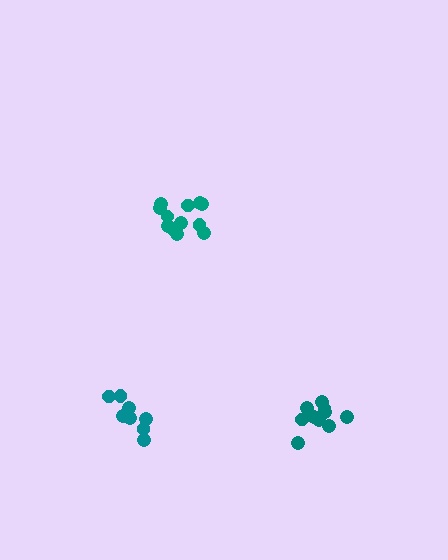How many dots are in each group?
Group 1: 8 dots, Group 2: 12 dots, Group 3: 11 dots (31 total).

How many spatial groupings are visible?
There are 3 spatial groupings.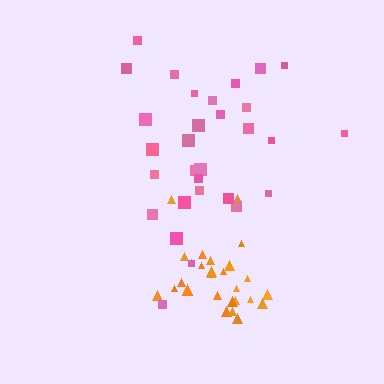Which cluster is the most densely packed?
Orange.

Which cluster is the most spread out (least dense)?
Pink.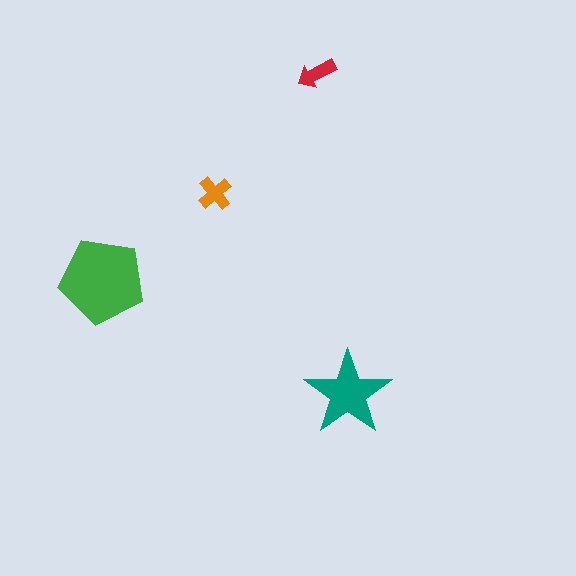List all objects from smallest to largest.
The red arrow, the orange cross, the teal star, the green pentagon.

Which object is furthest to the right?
The teal star is rightmost.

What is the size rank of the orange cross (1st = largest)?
3rd.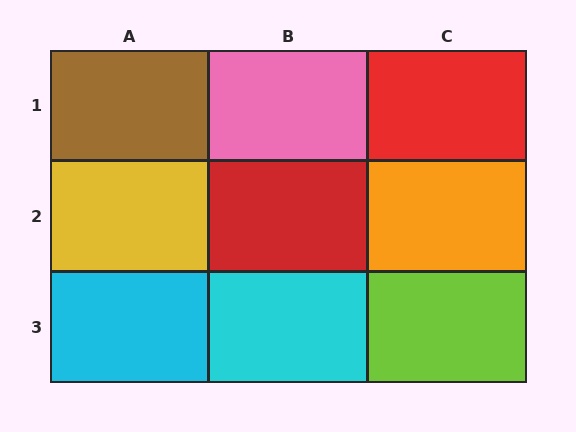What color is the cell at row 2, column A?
Yellow.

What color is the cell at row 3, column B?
Cyan.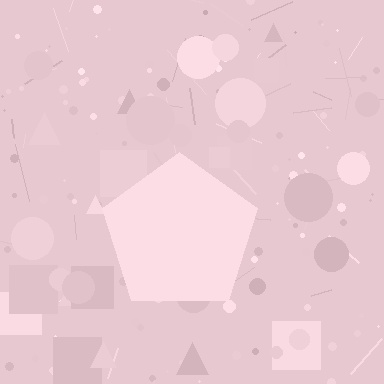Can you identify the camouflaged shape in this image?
The camouflaged shape is a pentagon.